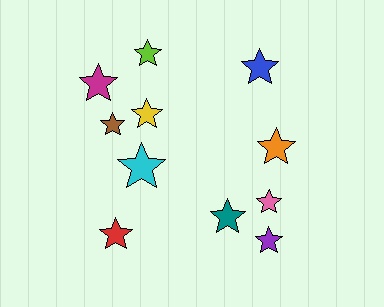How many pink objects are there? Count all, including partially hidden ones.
There is 1 pink object.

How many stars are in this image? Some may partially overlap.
There are 11 stars.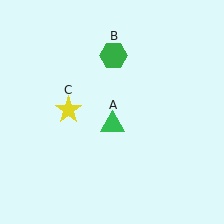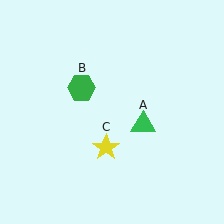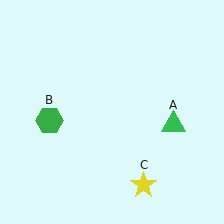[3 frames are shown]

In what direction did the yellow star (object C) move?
The yellow star (object C) moved down and to the right.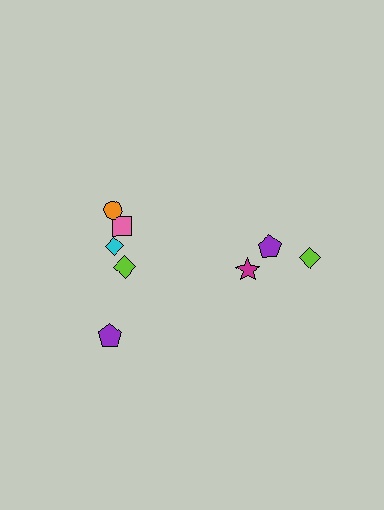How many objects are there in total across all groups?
There are 8 objects.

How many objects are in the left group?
There are 5 objects.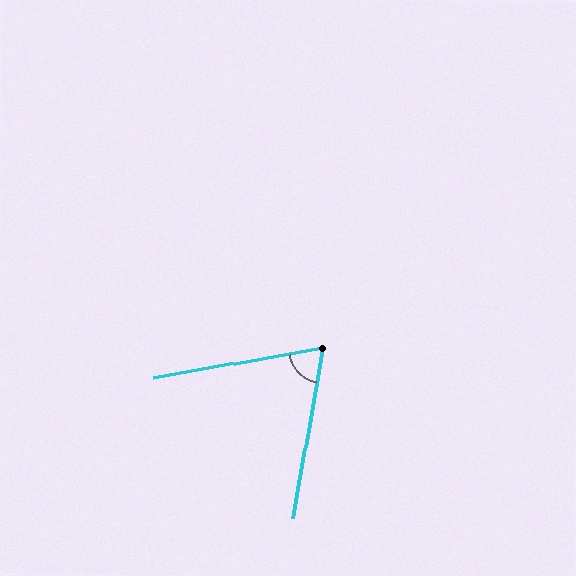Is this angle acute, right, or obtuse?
It is acute.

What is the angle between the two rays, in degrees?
Approximately 70 degrees.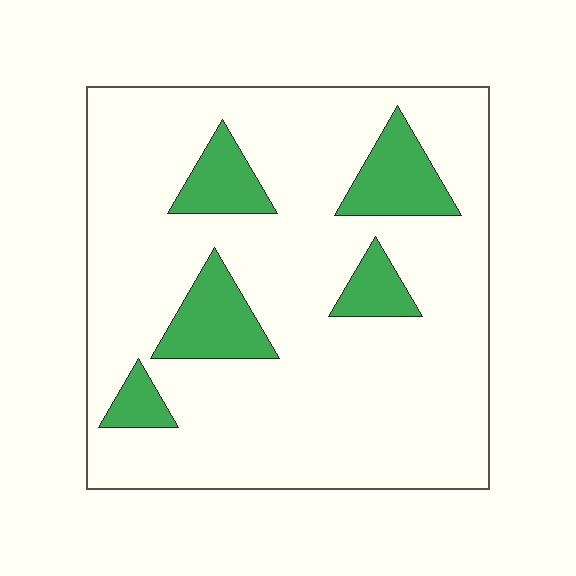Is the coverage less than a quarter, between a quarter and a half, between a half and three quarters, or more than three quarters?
Less than a quarter.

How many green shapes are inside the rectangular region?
5.